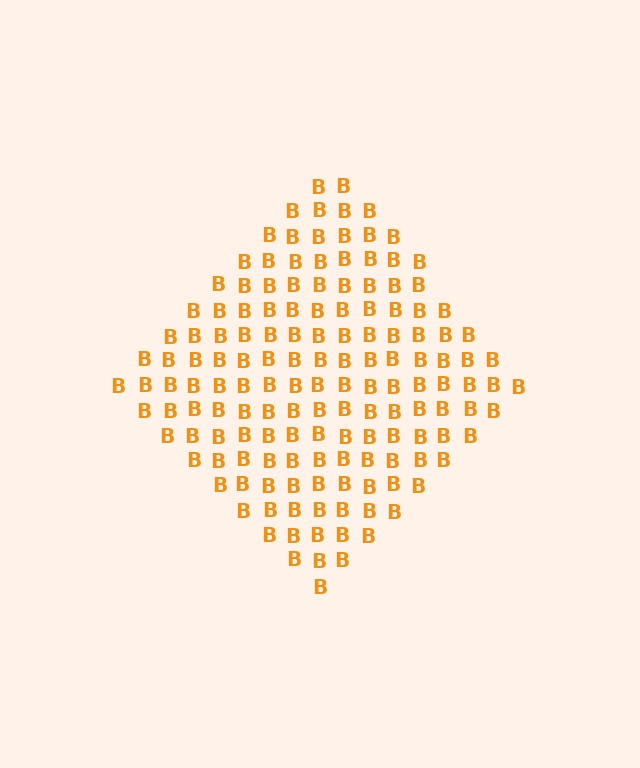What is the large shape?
The large shape is a diamond.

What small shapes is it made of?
It is made of small letter B's.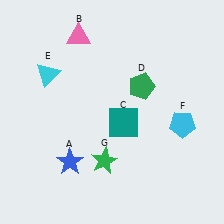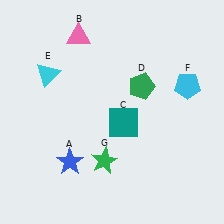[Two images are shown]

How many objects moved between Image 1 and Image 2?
1 object moved between the two images.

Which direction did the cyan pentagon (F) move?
The cyan pentagon (F) moved up.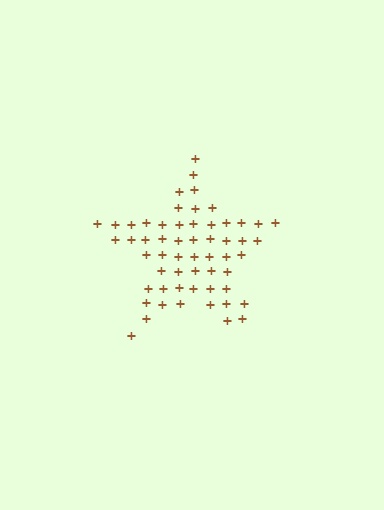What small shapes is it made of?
It is made of small plus signs.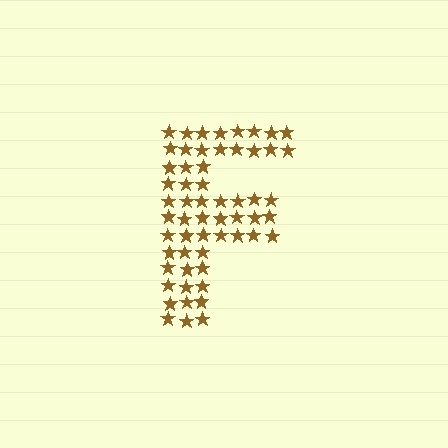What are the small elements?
The small elements are stars.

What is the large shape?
The large shape is the letter F.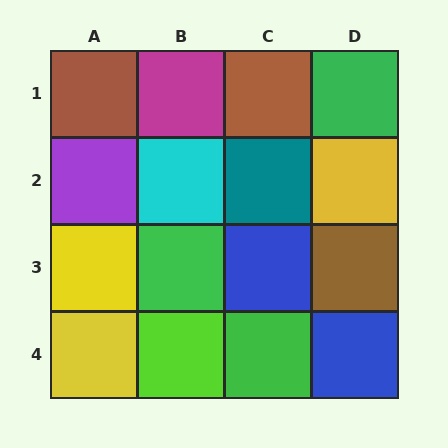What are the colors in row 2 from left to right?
Purple, cyan, teal, yellow.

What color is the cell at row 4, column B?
Lime.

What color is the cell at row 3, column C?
Blue.